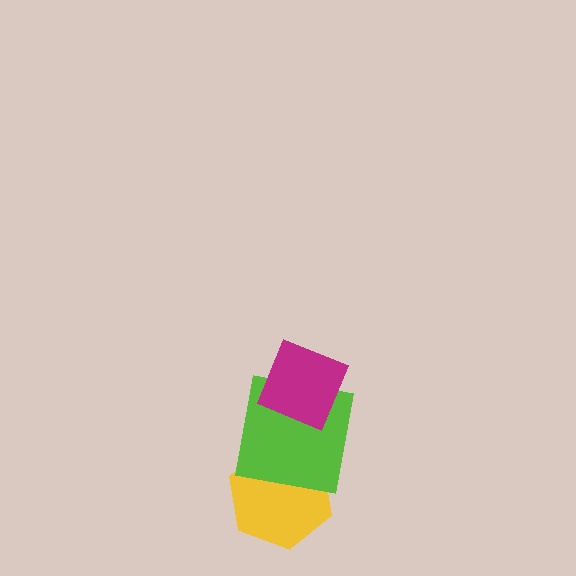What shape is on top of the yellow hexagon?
The lime square is on top of the yellow hexagon.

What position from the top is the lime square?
The lime square is 2nd from the top.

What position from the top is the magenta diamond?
The magenta diamond is 1st from the top.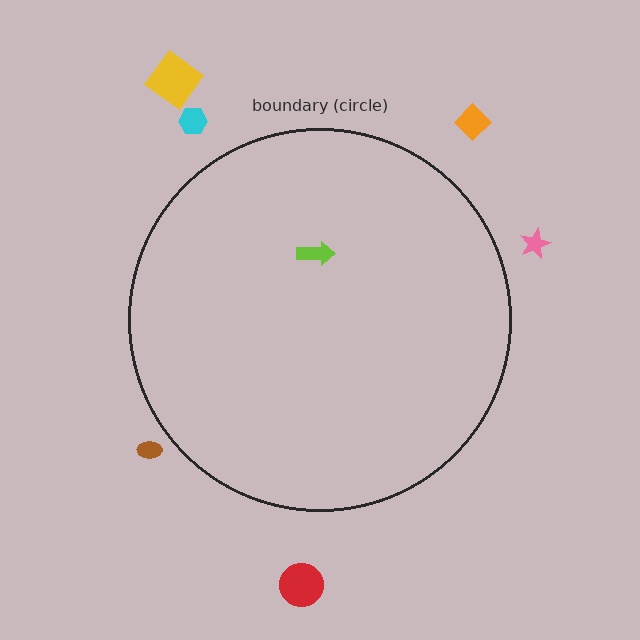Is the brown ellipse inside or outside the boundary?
Outside.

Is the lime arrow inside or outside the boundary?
Inside.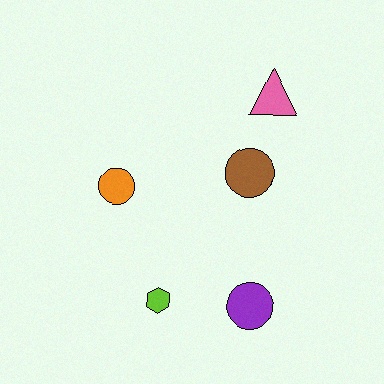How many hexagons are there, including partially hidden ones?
There is 1 hexagon.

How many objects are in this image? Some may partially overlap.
There are 5 objects.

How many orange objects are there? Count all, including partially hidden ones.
There is 1 orange object.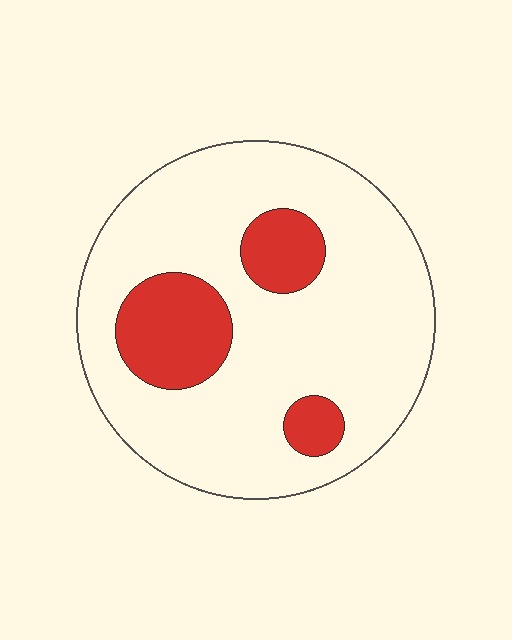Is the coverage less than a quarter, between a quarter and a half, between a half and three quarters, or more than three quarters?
Less than a quarter.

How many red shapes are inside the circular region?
3.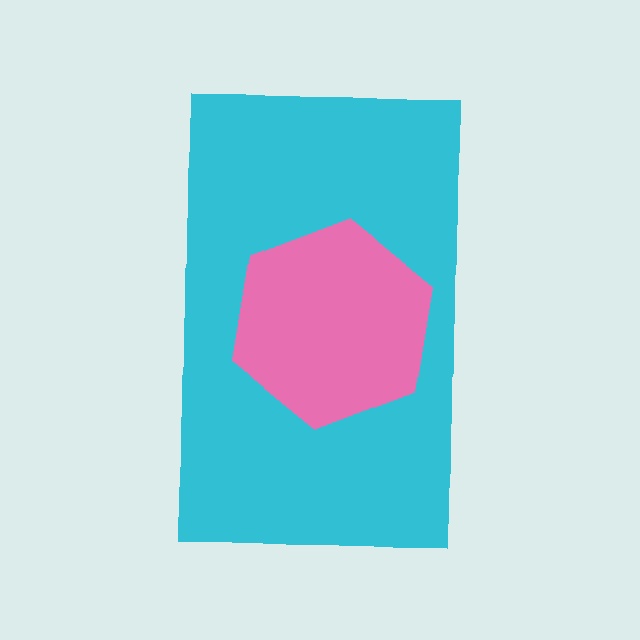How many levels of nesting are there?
2.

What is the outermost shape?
The cyan rectangle.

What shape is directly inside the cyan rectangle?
The pink hexagon.